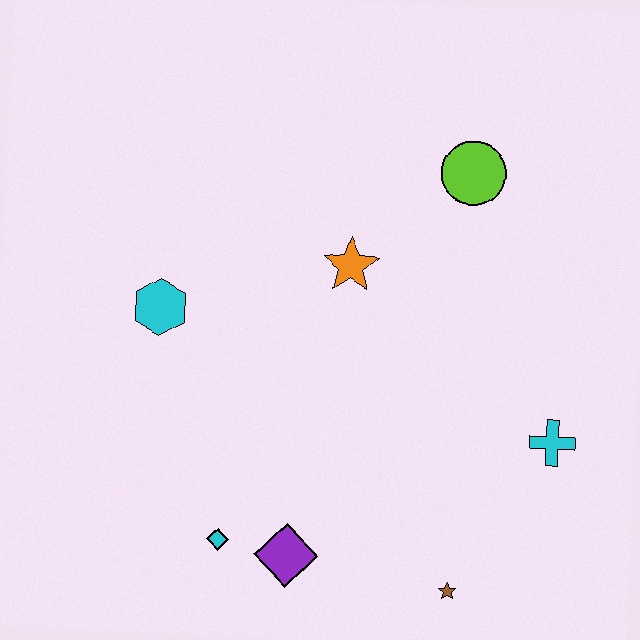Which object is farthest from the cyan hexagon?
The cyan cross is farthest from the cyan hexagon.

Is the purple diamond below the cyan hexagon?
Yes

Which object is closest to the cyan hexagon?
The orange star is closest to the cyan hexagon.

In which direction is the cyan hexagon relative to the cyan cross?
The cyan hexagon is to the left of the cyan cross.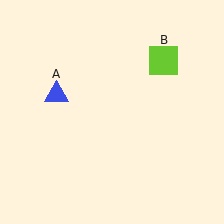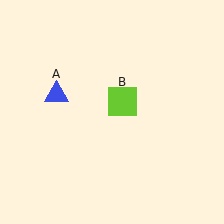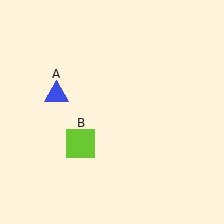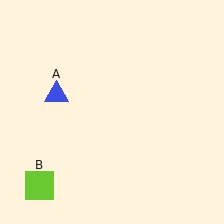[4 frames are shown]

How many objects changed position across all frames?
1 object changed position: lime square (object B).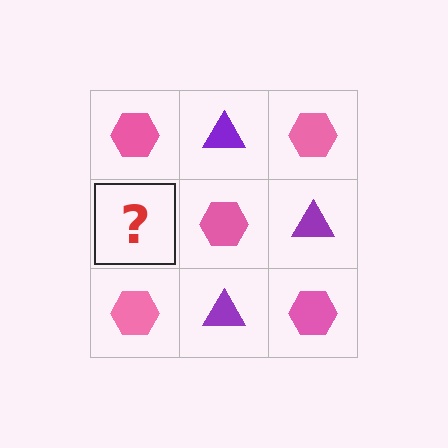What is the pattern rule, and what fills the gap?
The rule is that it alternates pink hexagon and purple triangle in a checkerboard pattern. The gap should be filled with a purple triangle.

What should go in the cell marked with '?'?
The missing cell should contain a purple triangle.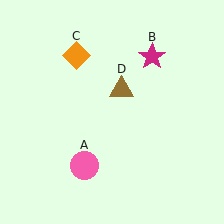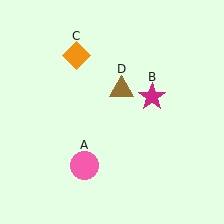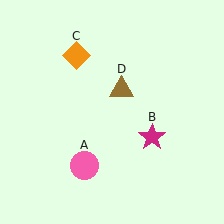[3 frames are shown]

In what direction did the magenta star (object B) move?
The magenta star (object B) moved down.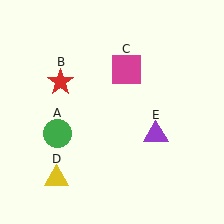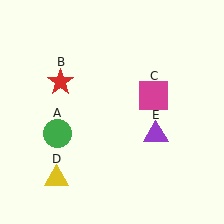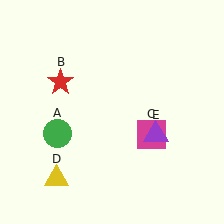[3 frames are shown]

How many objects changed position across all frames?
1 object changed position: magenta square (object C).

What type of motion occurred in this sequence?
The magenta square (object C) rotated clockwise around the center of the scene.